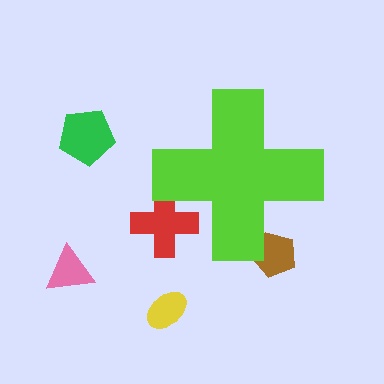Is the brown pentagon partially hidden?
Yes, the brown pentagon is partially hidden behind the lime cross.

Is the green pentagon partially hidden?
No, the green pentagon is fully visible.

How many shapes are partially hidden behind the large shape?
2 shapes are partially hidden.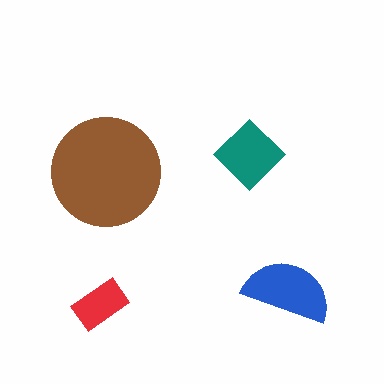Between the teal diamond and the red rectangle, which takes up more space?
The teal diamond.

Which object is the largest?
The brown circle.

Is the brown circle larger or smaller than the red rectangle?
Larger.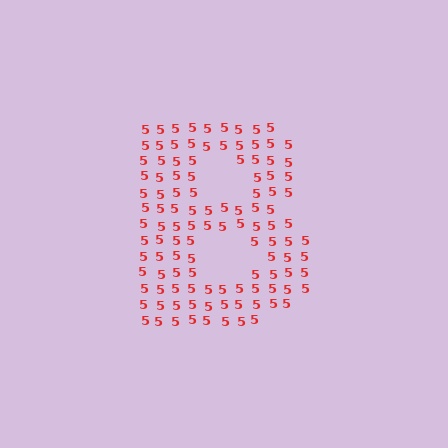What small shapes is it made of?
It is made of small digit 5's.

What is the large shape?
The large shape is the letter B.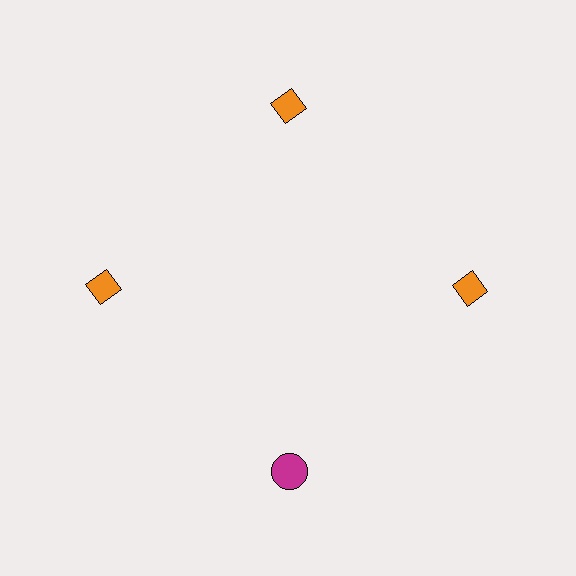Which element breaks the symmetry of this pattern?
The magenta circle at roughly the 6 o'clock position breaks the symmetry. All other shapes are orange diamonds.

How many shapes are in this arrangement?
There are 4 shapes arranged in a ring pattern.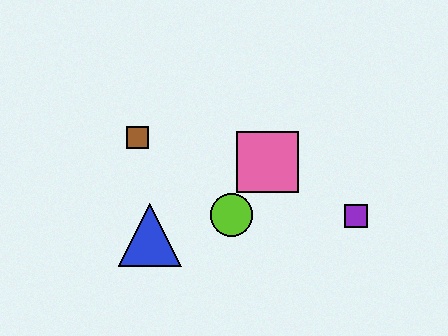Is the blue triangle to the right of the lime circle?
No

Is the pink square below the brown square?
Yes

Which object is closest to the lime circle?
The pink square is closest to the lime circle.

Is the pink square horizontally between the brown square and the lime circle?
No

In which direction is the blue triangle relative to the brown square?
The blue triangle is below the brown square.